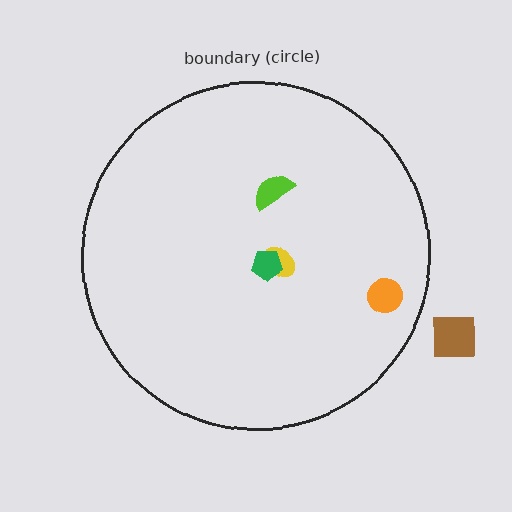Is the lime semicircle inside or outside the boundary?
Inside.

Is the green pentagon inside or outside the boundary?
Inside.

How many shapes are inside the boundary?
4 inside, 1 outside.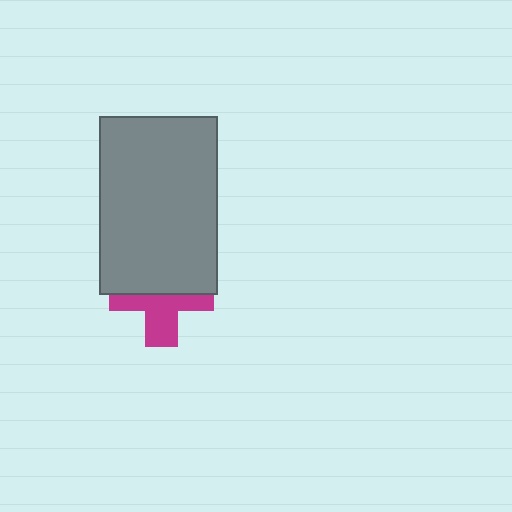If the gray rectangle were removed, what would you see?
You would see the complete magenta cross.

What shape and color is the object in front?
The object in front is a gray rectangle.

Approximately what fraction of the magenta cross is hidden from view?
Roughly 52% of the magenta cross is hidden behind the gray rectangle.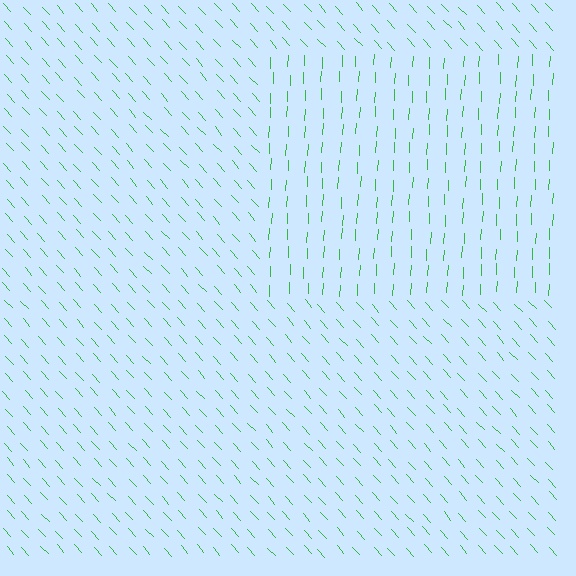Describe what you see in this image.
The image is filled with small green line segments. A rectangle region in the image has lines oriented differently from the surrounding lines, creating a visible texture boundary.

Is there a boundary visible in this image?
Yes, there is a texture boundary formed by a change in line orientation.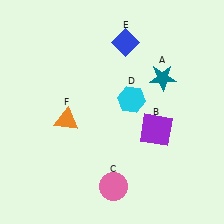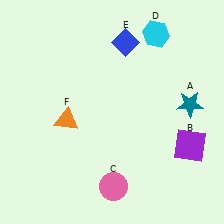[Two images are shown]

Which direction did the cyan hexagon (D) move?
The cyan hexagon (D) moved up.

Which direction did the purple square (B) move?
The purple square (B) moved right.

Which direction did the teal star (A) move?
The teal star (A) moved right.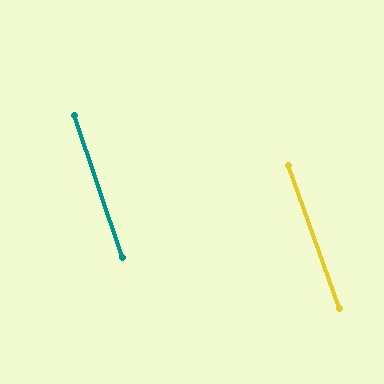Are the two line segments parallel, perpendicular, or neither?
Parallel — their directions differ by only 1.0°.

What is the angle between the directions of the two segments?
Approximately 1 degree.